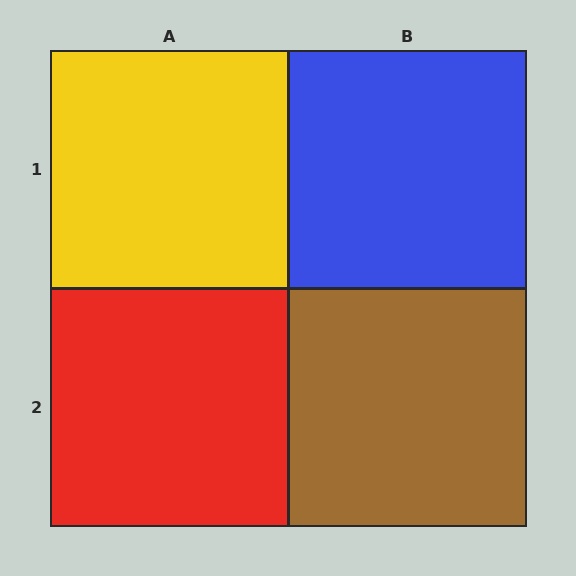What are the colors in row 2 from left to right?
Red, brown.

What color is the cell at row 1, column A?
Yellow.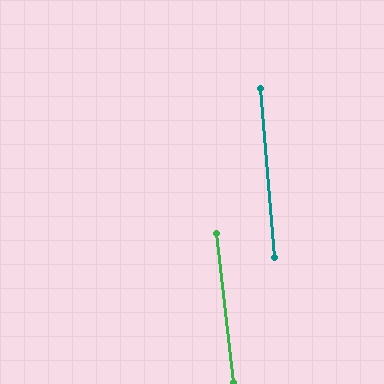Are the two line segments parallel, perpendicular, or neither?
Parallel — their directions differ by only 2.0°.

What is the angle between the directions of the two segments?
Approximately 2 degrees.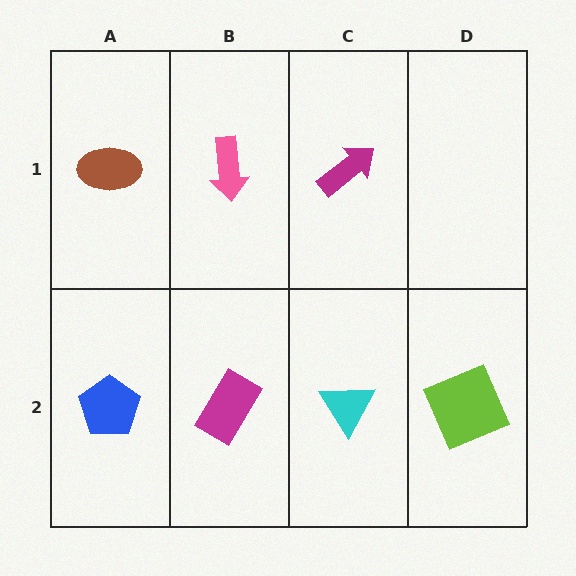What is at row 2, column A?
A blue pentagon.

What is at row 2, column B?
A magenta rectangle.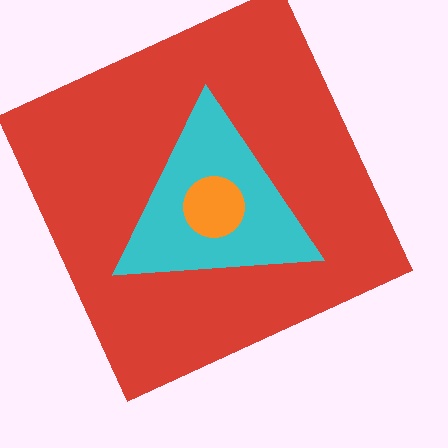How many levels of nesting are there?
3.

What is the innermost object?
The orange circle.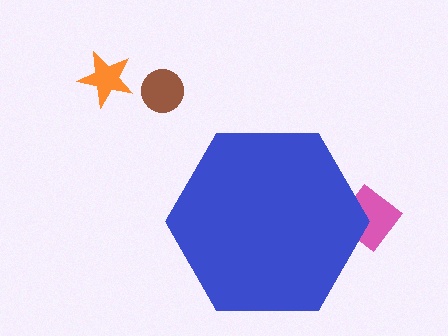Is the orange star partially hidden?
No, the orange star is fully visible.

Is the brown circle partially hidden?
No, the brown circle is fully visible.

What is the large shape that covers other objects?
A blue hexagon.